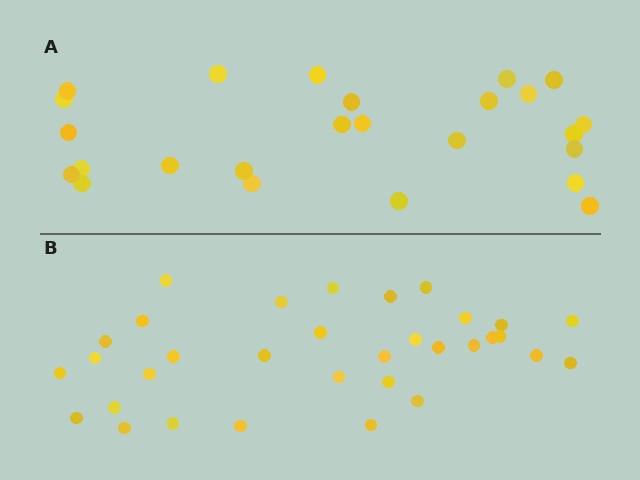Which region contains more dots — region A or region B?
Region B (the bottom region) has more dots.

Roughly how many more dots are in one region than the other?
Region B has roughly 8 or so more dots than region A.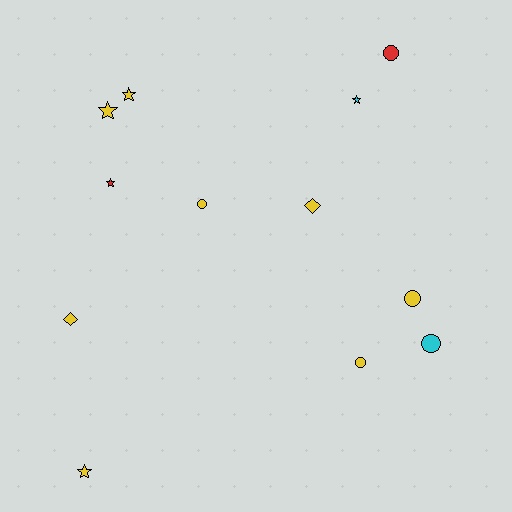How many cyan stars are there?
There is 1 cyan star.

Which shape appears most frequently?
Star, with 5 objects.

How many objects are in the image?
There are 12 objects.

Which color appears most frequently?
Yellow, with 8 objects.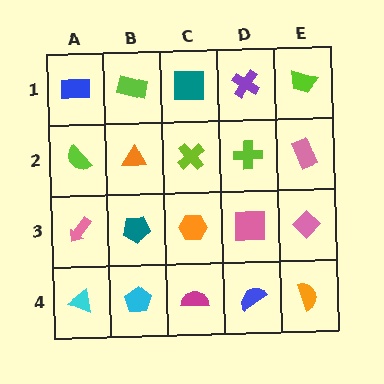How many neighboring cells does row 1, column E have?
2.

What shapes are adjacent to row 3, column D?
A lime cross (row 2, column D), a blue semicircle (row 4, column D), an orange hexagon (row 3, column C), a pink diamond (row 3, column E).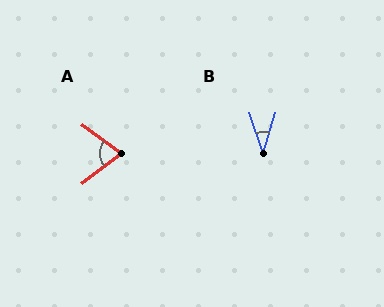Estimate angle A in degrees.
Approximately 73 degrees.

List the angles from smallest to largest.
B (34°), A (73°).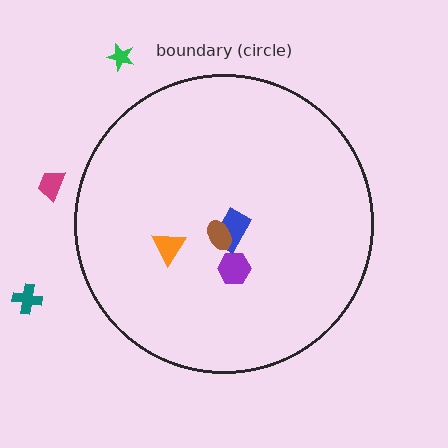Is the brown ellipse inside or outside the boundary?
Inside.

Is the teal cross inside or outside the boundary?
Outside.